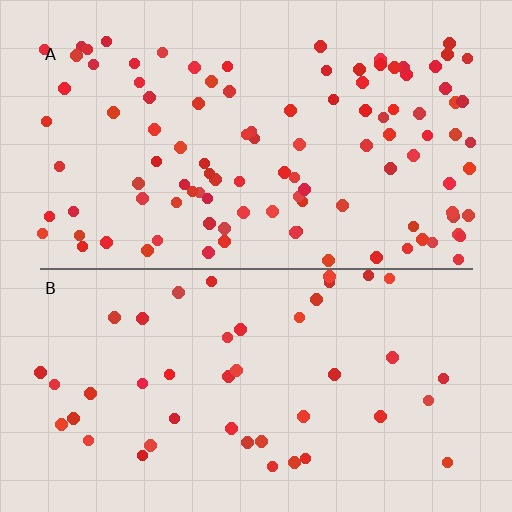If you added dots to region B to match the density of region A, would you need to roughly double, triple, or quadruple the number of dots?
Approximately double.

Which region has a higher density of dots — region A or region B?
A (the top).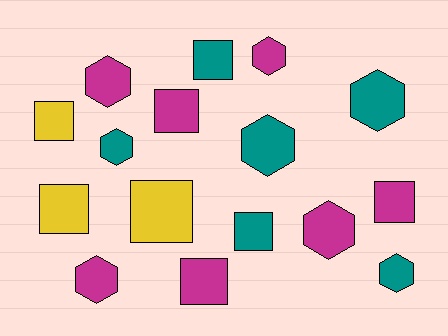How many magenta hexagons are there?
There are 4 magenta hexagons.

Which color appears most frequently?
Magenta, with 7 objects.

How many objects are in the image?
There are 16 objects.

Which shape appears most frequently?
Square, with 8 objects.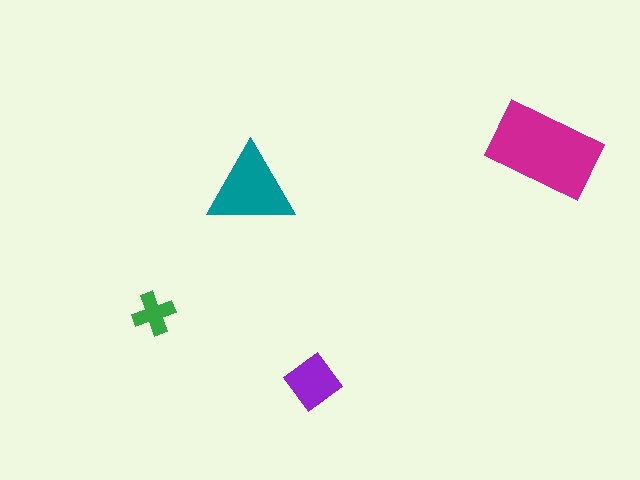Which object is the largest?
The magenta rectangle.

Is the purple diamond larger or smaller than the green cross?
Larger.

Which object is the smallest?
The green cross.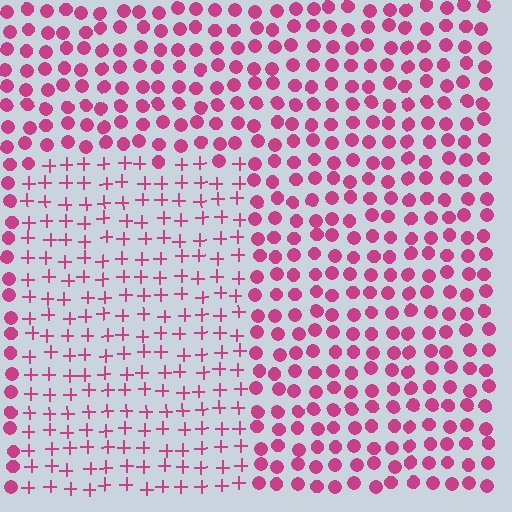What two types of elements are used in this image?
The image uses plus signs inside the rectangle region and circles outside it.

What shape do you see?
I see a rectangle.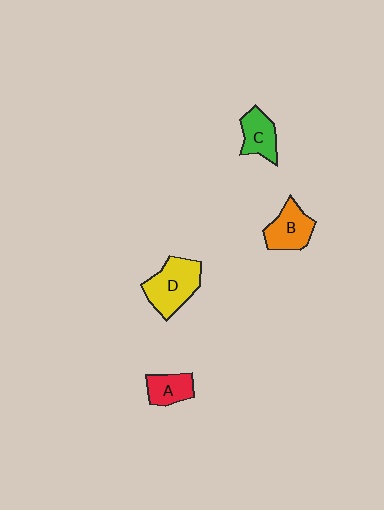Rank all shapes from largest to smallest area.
From largest to smallest: D (yellow), B (orange), C (green), A (red).